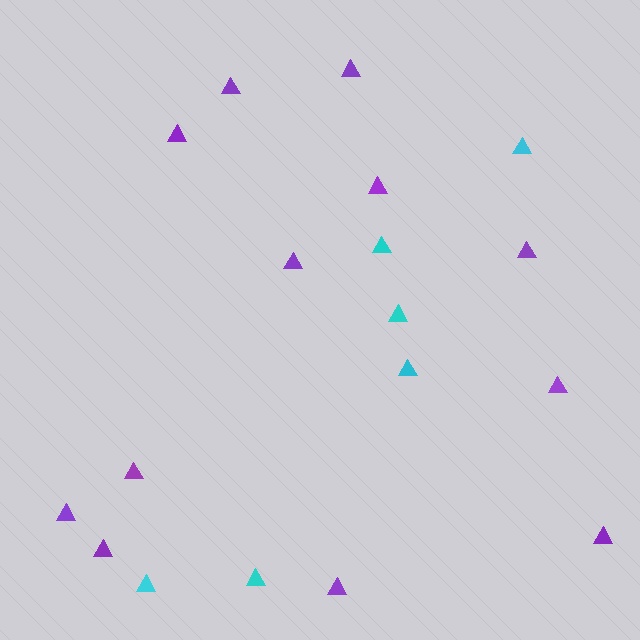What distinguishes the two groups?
There are 2 groups: one group of cyan triangles (6) and one group of purple triangles (12).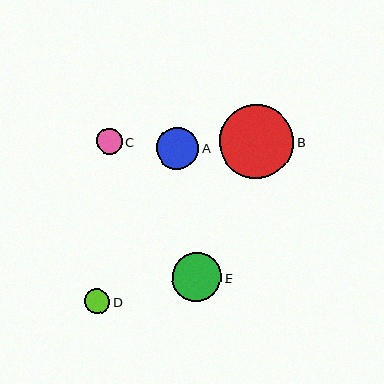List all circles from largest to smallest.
From largest to smallest: B, E, A, C, D.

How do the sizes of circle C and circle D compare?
Circle C and circle D are approximately the same size.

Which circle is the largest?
Circle B is the largest with a size of approximately 74 pixels.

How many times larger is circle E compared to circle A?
Circle E is approximately 1.2 times the size of circle A.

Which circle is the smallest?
Circle D is the smallest with a size of approximately 25 pixels.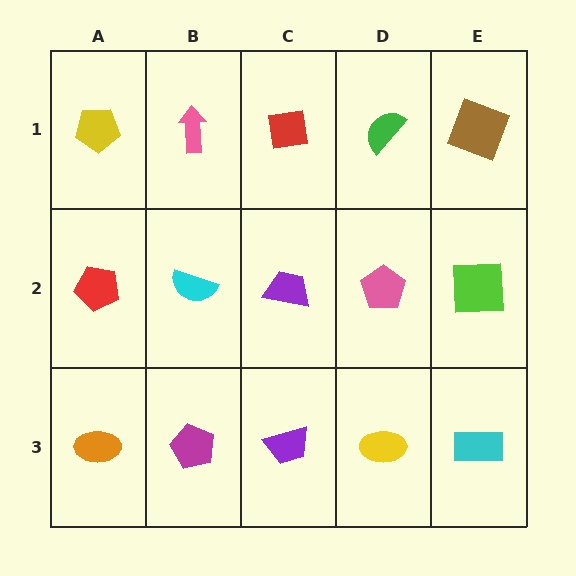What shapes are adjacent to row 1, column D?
A pink pentagon (row 2, column D), a red square (row 1, column C), a brown square (row 1, column E).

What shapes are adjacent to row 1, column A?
A red pentagon (row 2, column A), a pink arrow (row 1, column B).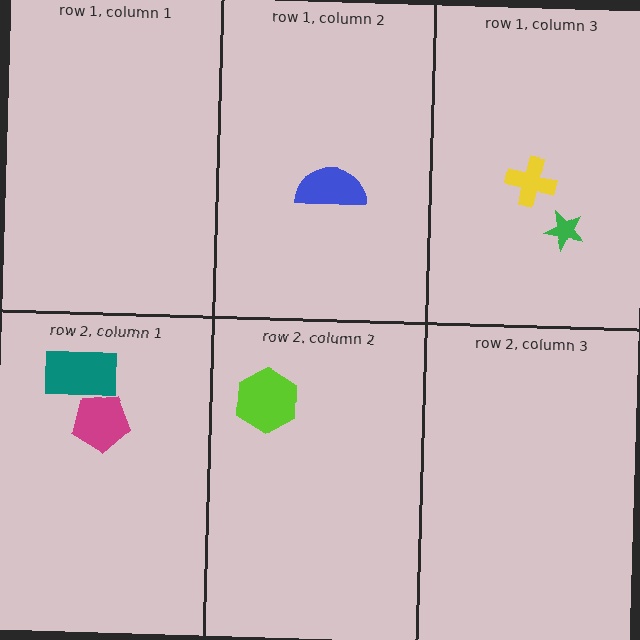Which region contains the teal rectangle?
The row 2, column 1 region.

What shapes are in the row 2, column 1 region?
The magenta pentagon, the teal rectangle.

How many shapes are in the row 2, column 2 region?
1.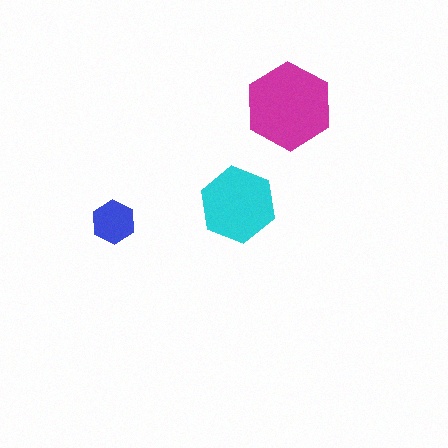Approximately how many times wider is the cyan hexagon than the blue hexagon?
About 1.5 times wider.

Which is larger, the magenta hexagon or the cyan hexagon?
The magenta one.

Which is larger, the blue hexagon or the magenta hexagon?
The magenta one.